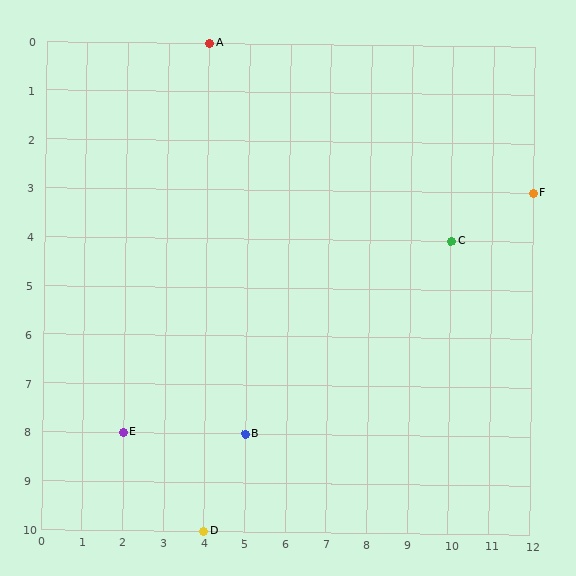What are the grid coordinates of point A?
Point A is at grid coordinates (4, 0).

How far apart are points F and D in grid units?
Points F and D are 8 columns and 7 rows apart (about 10.6 grid units diagonally).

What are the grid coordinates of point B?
Point B is at grid coordinates (5, 8).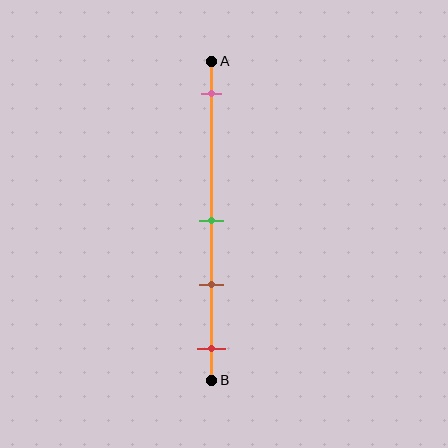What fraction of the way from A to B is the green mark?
The green mark is approximately 50% (0.5) of the way from A to B.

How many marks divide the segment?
There are 4 marks dividing the segment.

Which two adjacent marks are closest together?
The green and brown marks are the closest adjacent pair.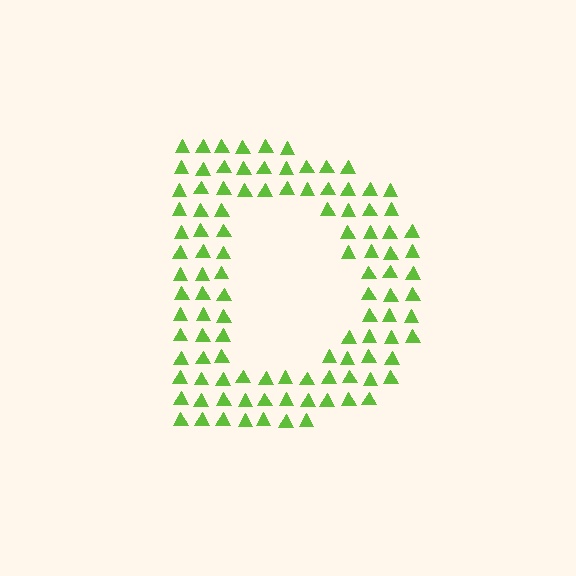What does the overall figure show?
The overall figure shows the letter D.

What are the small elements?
The small elements are triangles.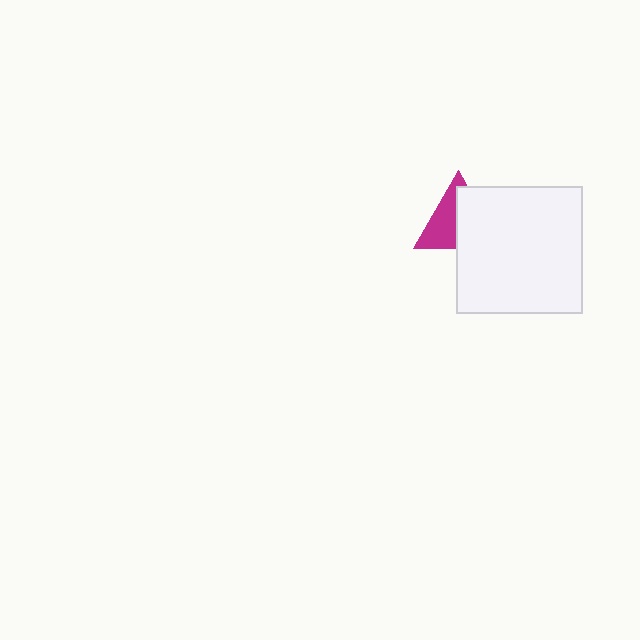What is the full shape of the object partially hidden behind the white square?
The partially hidden object is a magenta triangle.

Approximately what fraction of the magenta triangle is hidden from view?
Roughly 53% of the magenta triangle is hidden behind the white square.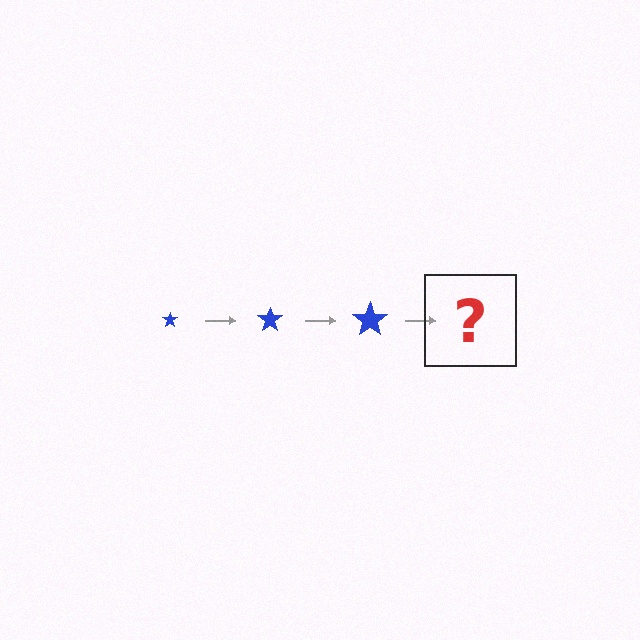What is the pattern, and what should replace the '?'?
The pattern is that the star gets progressively larger each step. The '?' should be a blue star, larger than the previous one.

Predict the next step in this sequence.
The next step is a blue star, larger than the previous one.